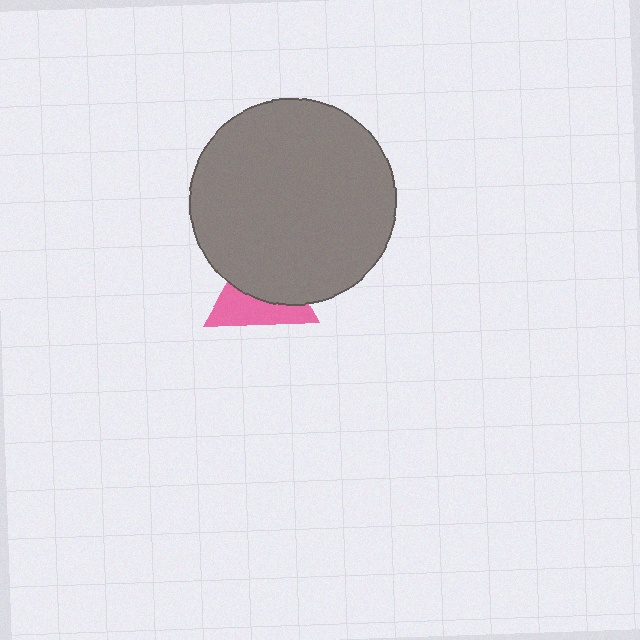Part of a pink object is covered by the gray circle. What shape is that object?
It is a triangle.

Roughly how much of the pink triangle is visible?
About half of it is visible (roughly 45%).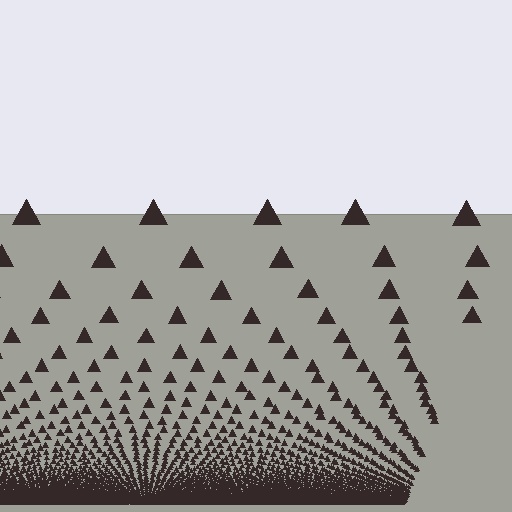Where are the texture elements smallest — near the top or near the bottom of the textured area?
Near the bottom.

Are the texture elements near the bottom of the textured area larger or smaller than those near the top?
Smaller. The gradient is inverted — elements near the bottom are smaller and denser.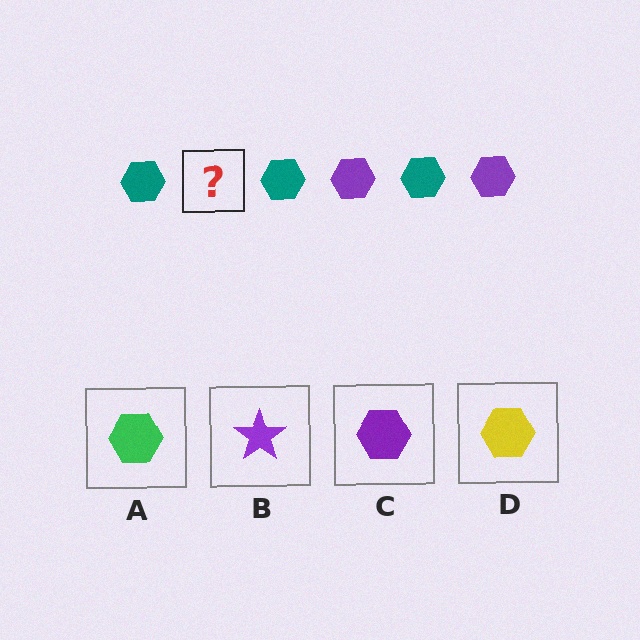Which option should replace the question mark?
Option C.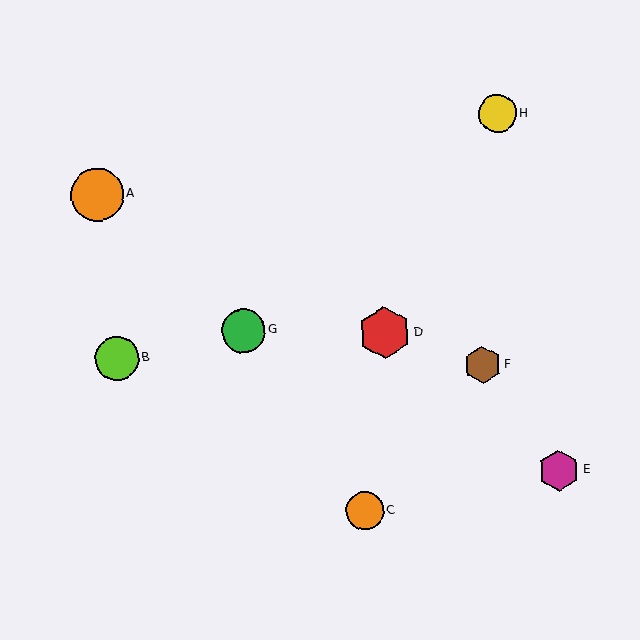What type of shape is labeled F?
Shape F is a brown hexagon.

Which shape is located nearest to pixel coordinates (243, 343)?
The green circle (labeled G) at (244, 331) is nearest to that location.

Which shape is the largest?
The orange circle (labeled A) is the largest.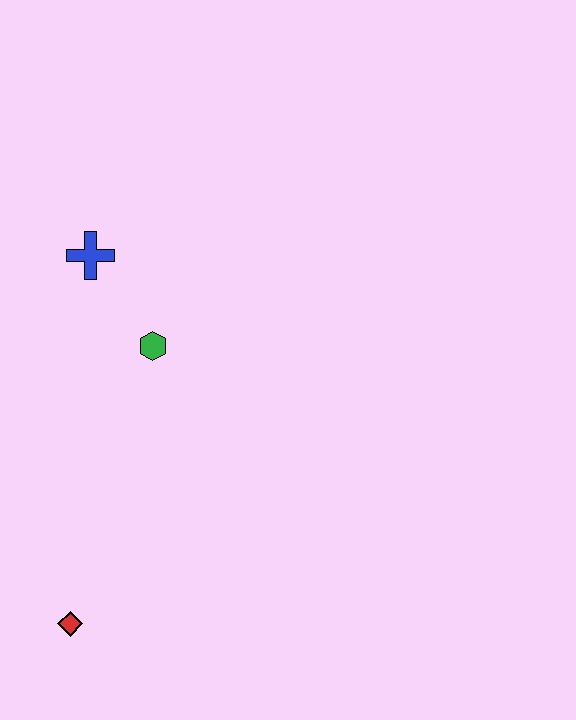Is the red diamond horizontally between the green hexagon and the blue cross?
No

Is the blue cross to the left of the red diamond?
No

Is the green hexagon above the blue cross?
No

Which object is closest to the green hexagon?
The blue cross is closest to the green hexagon.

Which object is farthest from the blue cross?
The red diamond is farthest from the blue cross.